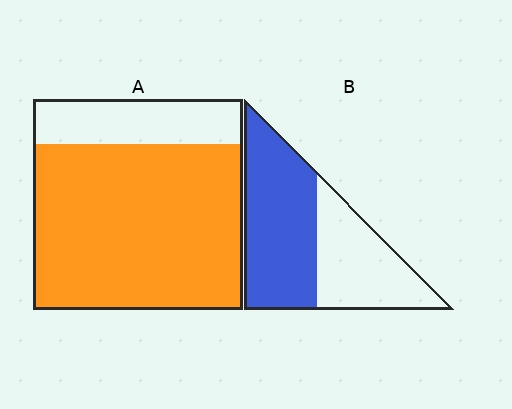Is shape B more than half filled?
Yes.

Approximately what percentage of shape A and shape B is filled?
A is approximately 80% and B is approximately 55%.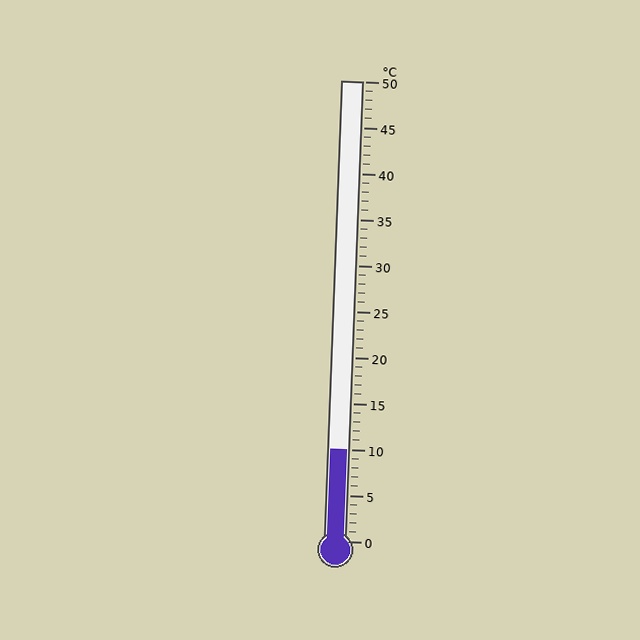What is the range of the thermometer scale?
The thermometer scale ranges from 0°C to 50°C.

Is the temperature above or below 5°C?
The temperature is above 5°C.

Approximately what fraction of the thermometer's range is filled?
The thermometer is filled to approximately 20% of its range.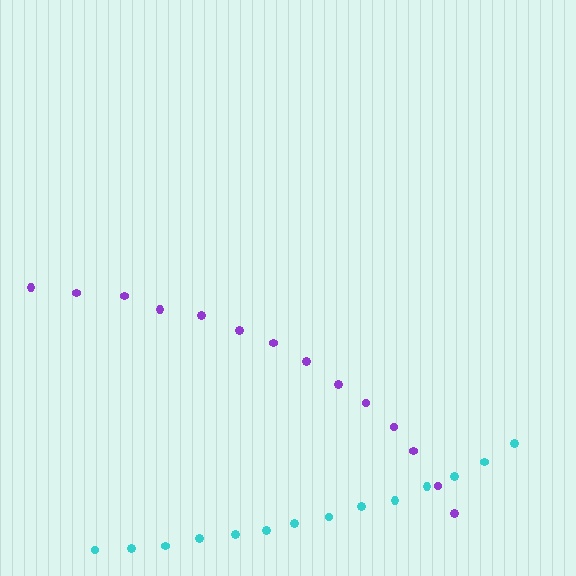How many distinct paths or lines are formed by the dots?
There are 2 distinct paths.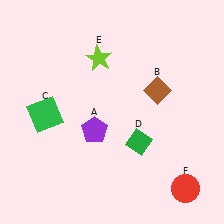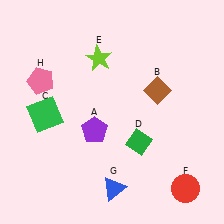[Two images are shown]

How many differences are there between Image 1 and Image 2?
There are 2 differences between the two images.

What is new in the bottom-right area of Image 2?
A blue triangle (G) was added in the bottom-right area of Image 2.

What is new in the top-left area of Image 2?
A pink pentagon (H) was added in the top-left area of Image 2.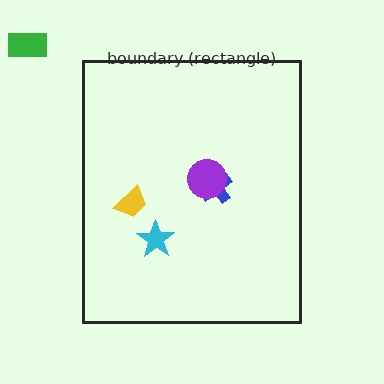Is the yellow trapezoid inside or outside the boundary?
Inside.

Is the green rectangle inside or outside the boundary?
Outside.